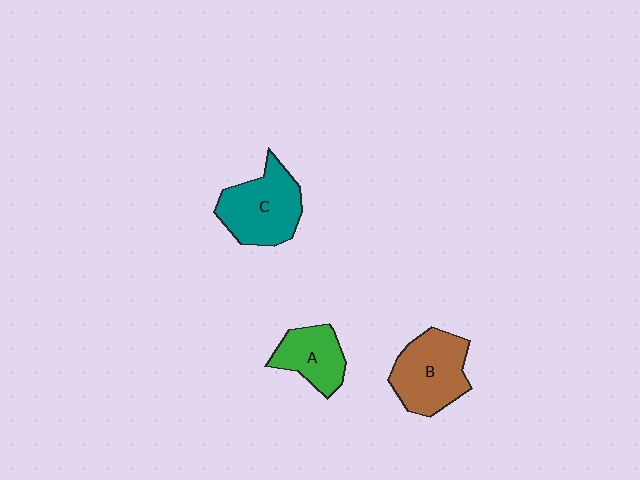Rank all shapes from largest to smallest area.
From largest to smallest: C (teal), B (brown), A (green).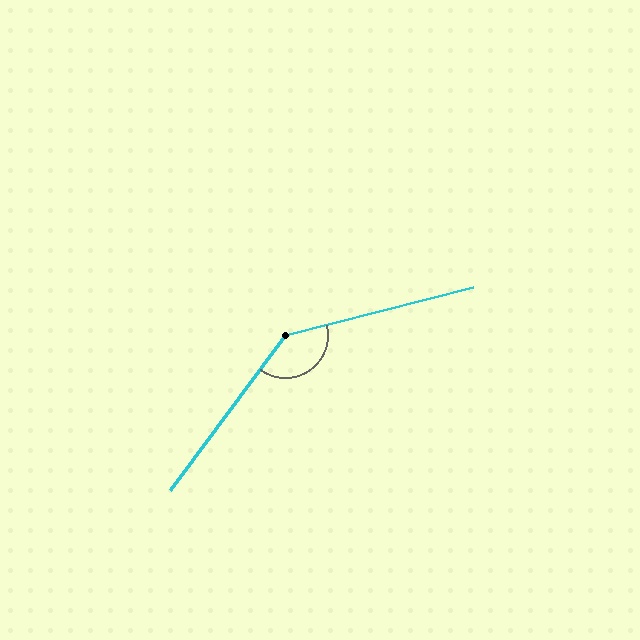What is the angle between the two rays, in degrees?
Approximately 141 degrees.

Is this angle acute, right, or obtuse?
It is obtuse.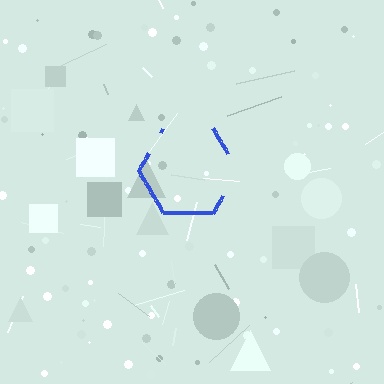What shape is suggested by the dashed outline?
The dashed outline suggests a hexagon.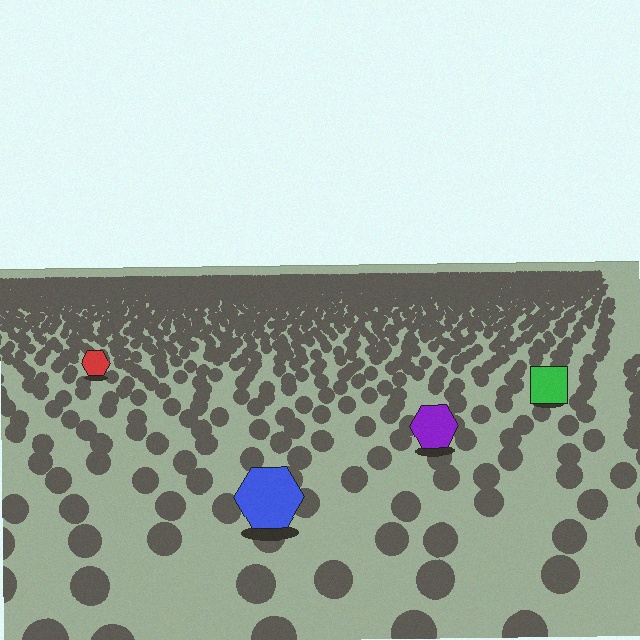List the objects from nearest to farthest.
From nearest to farthest: the blue hexagon, the purple hexagon, the green square, the red hexagon.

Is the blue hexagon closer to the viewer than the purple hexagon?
Yes. The blue hexagon is closer — you can tell from the texture gradient: the ground texture is coarser near it.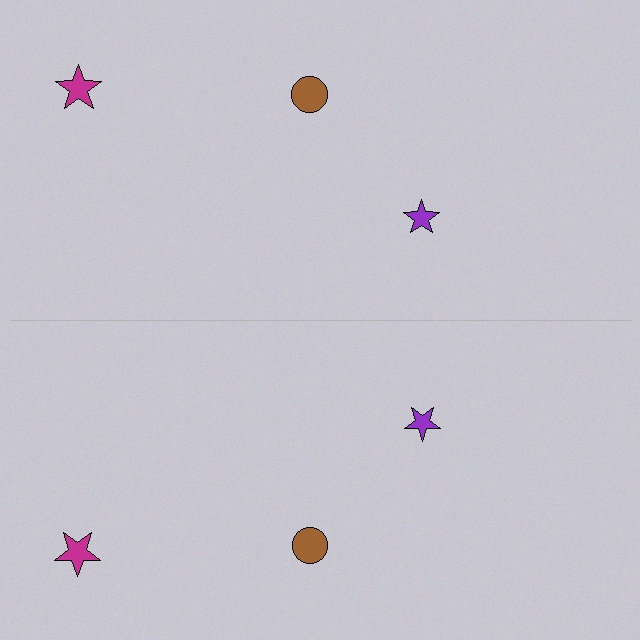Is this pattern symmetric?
Yes, this pattern has bilateral (reflection) symmetry.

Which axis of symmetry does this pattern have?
The pattern has a horizontal axis of symmetry running through the center of the image.